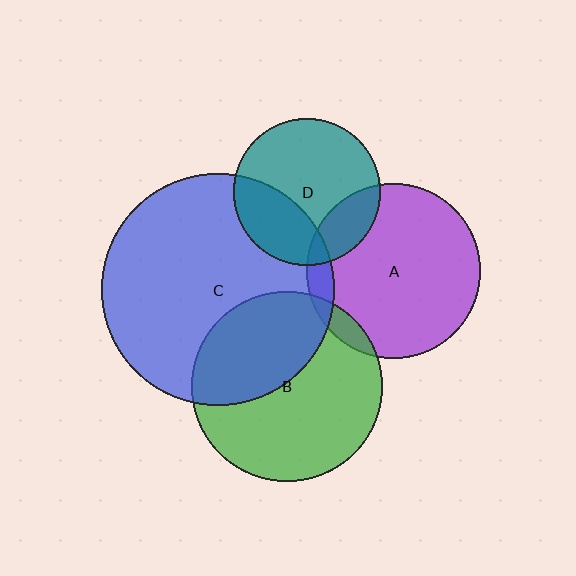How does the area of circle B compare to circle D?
Approximately 1.7 times.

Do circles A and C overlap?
Yes.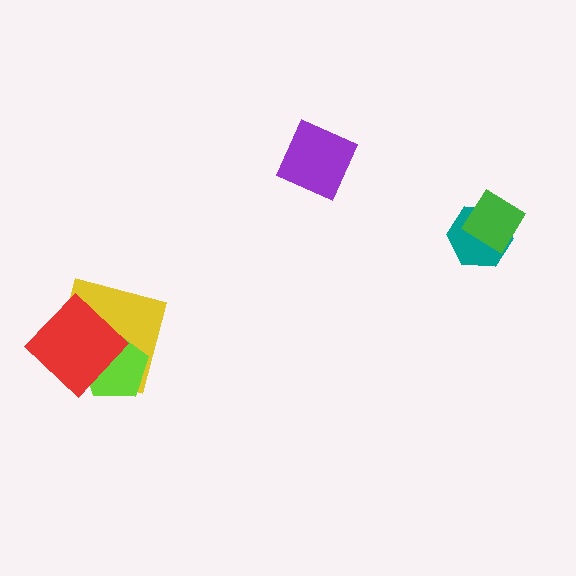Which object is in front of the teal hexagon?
The green diamond is in front of the teal hexagon.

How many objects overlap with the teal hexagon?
1 object overlaps with the teal hexagon.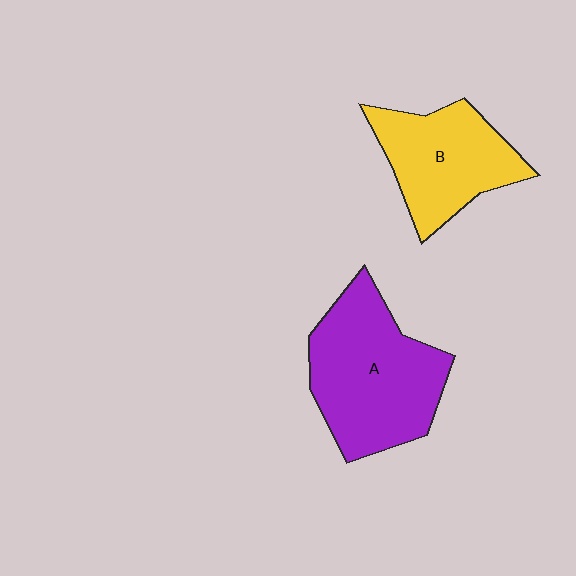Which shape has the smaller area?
Shape B (yellow).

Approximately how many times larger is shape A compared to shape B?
Approximately 1.4 times.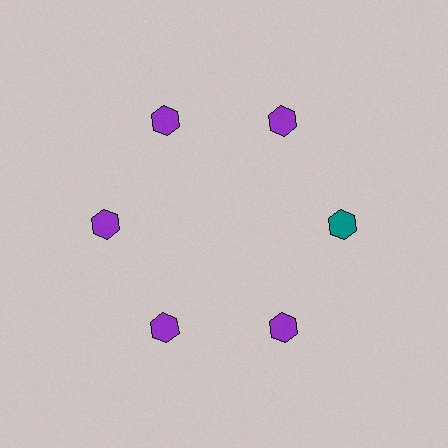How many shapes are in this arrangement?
There are 6 shapes arranged in a ring pattern.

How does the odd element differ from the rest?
It has a different color: teal instead of purple.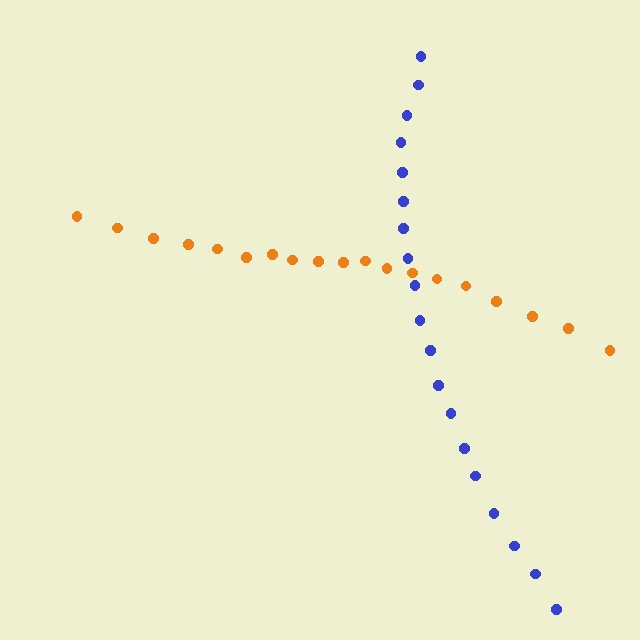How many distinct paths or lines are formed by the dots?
There are 2 distinct paths.